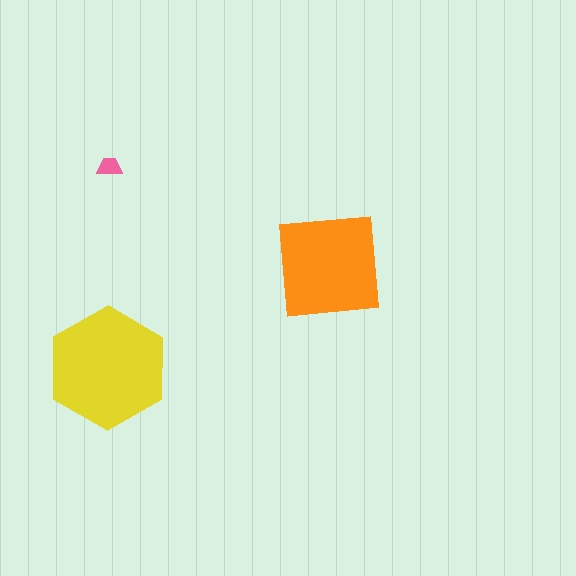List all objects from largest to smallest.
The yellow hexagon, the orange square, the pink trapezoid.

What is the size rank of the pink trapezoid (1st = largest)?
3rd.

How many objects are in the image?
There are 3 objects in the image.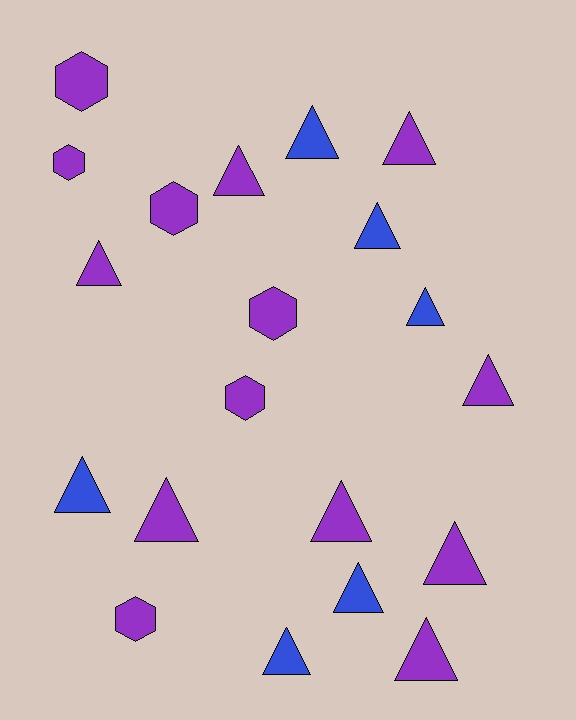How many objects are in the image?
There are 20 objects.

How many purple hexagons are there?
There are 6 purple hexagons.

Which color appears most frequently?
Purple, with 14 objects.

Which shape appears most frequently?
Triangle, with 14 objects.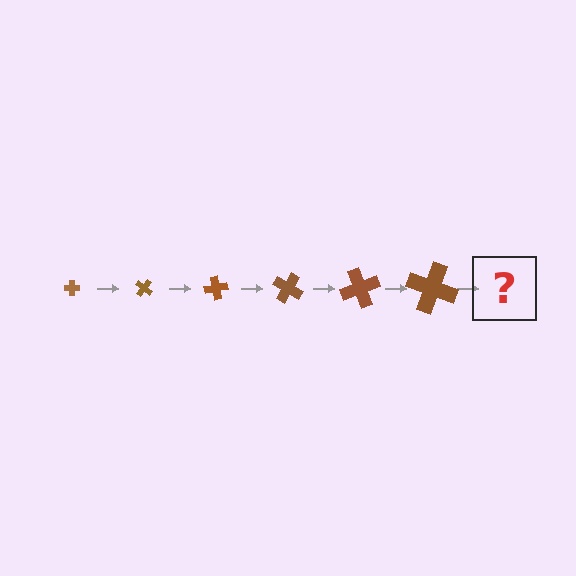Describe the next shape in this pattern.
It should be a cross, larger than the previous one and rotated 240 degrees from the start.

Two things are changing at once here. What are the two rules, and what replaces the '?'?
The two rules are that the cross grows larger each step and it rotates 40 degrees each step. The '?' should be a cross, larger than the previous one and rotated 240 degrees from the start.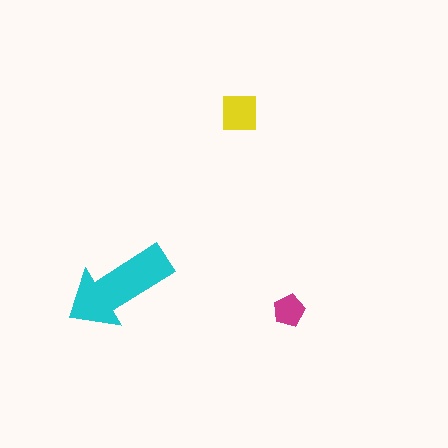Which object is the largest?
The cyan arrow.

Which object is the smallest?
The magenta pentagon.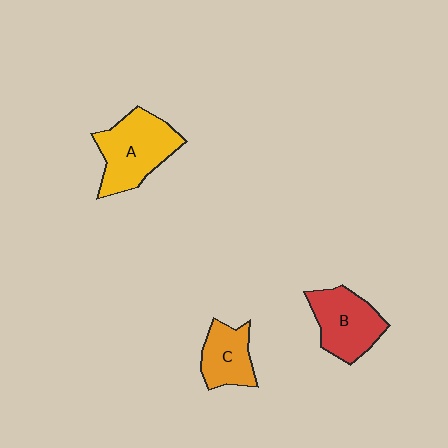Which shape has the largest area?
Shape A (yellow).